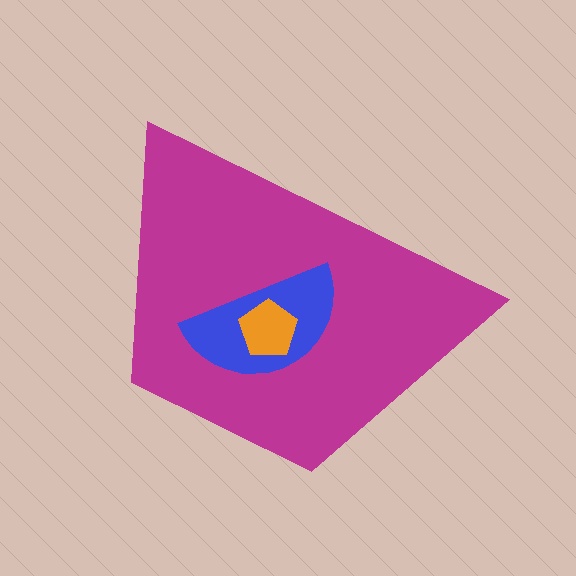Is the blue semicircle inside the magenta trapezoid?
Yes.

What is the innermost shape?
The orange pentagon.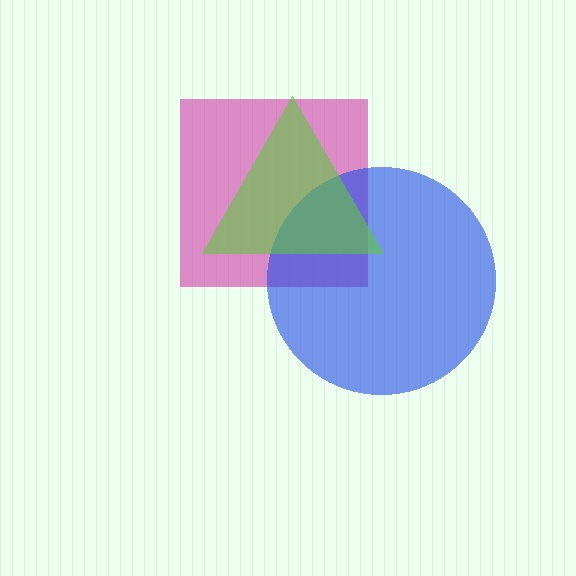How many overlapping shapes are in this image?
There are 3 overlapping shapes in the image.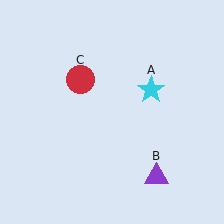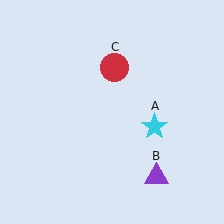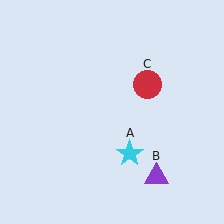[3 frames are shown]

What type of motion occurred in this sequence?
The cyan star (object A), red circle (object C) rotated clockwise around the center of the scene.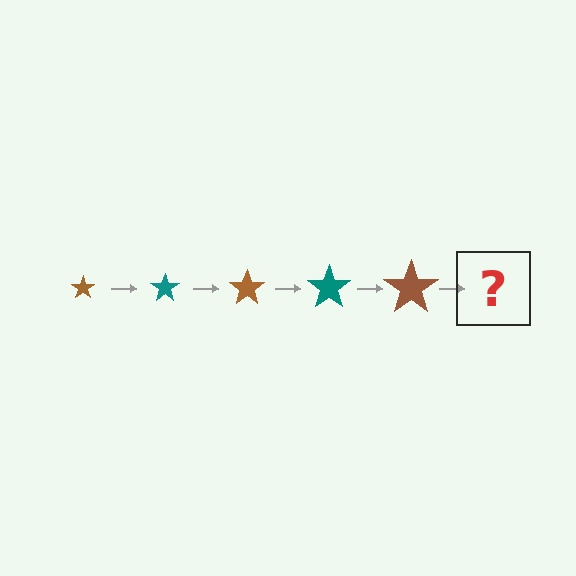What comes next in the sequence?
The next element should be a teal star, larger than the previous one.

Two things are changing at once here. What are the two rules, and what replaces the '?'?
The two rules are that the star grows larger each step and the color cycles through brown and teal. The '?' should be a teal star, larger than the previous one.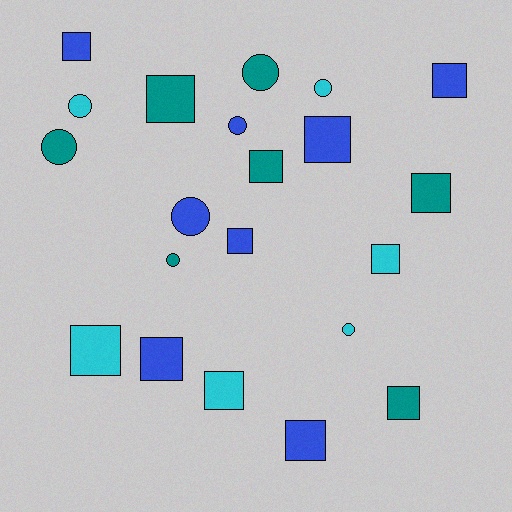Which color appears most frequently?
Blue, with 8 objects.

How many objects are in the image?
There are 21 objects.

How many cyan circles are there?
There are 3 cyan circles.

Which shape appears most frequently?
Square, with 13 objects.